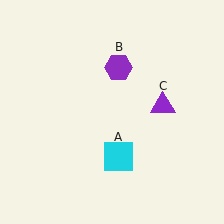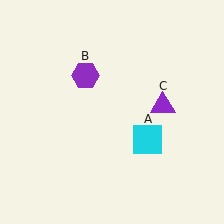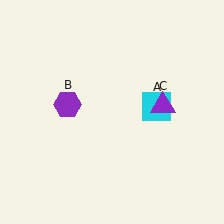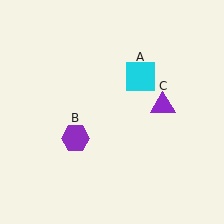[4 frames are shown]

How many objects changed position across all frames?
2 objects changed position: cyan square (object A), purple hexagon (object B).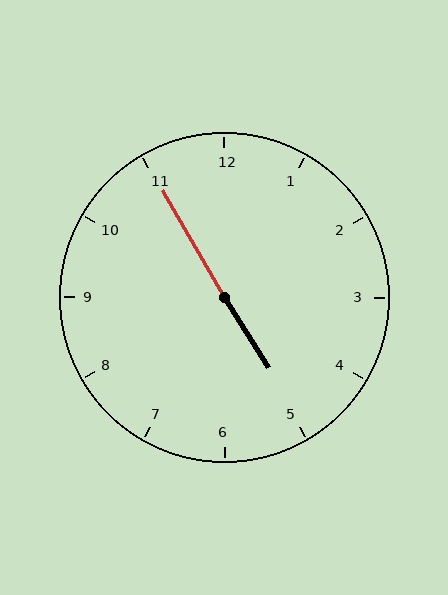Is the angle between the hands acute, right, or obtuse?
It is obtuse.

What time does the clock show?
4:55.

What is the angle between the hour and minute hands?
Approximately 178 degrees.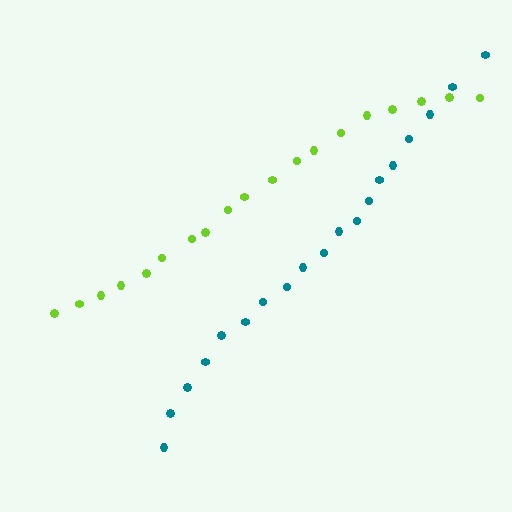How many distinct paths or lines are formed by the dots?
There are 2 distinct paths.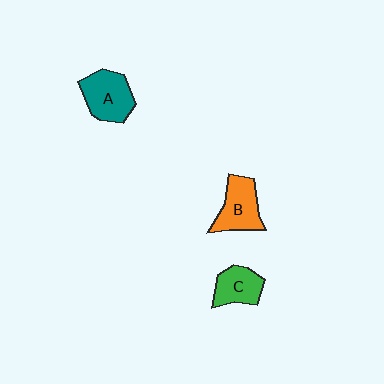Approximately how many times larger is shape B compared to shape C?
Approximately 1.2 times.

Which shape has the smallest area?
Shape C (green).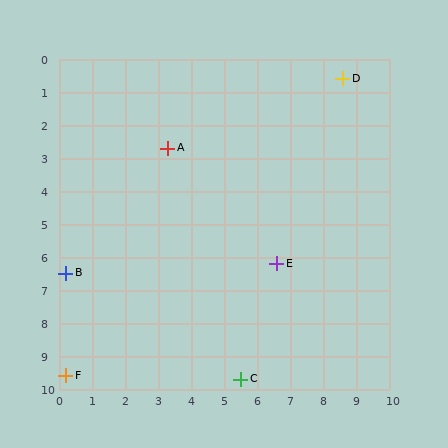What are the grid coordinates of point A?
Point A is at approximately (3.3, 2.7).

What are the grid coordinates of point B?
Point B is at approximately (0.2, 6.5).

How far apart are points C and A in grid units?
Points C and A are about 7.3 grid units apart.